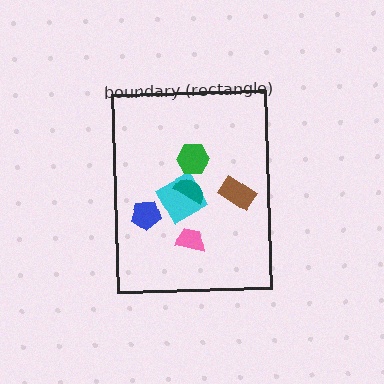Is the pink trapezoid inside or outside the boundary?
Inside.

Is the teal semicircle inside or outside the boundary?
Inside.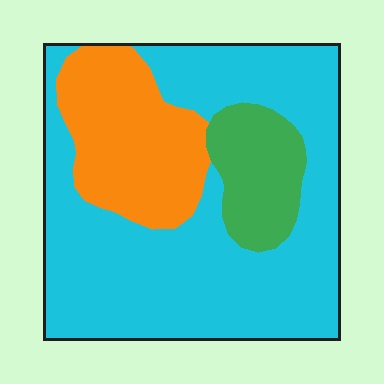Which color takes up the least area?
Green, at roughly 15%.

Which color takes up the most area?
Cyan, at roughly 65%.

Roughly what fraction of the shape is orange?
Orange takes up between a sixth and a third of the shape.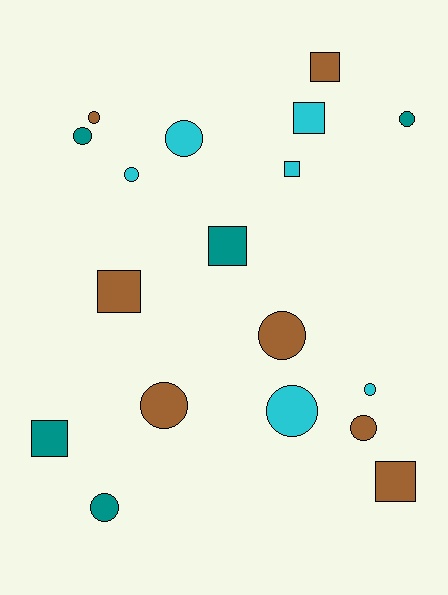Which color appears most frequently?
Brown, with 7 objects.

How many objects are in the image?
There are 18 objects.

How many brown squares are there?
There are 3 brown squares.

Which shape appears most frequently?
Circle, with 11 objects.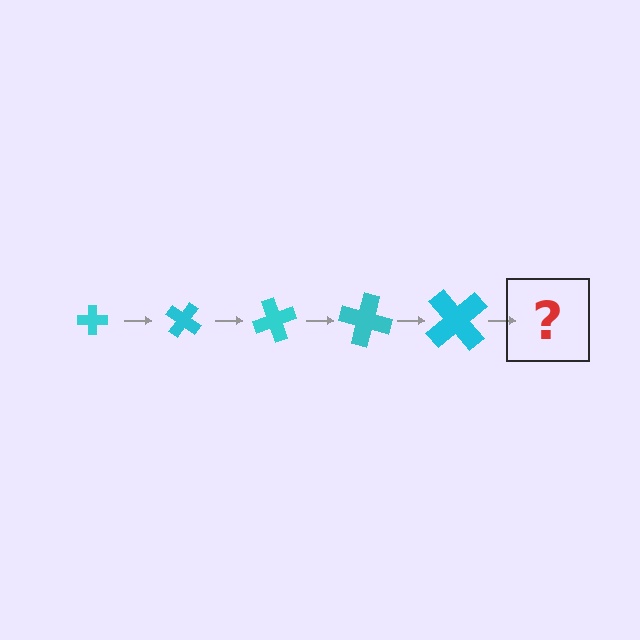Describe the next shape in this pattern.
It should be a cross, larger than the previous one and rotated 175 degrees from the start.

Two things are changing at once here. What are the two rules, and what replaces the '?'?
The two rules are that the cross grows larger each step and it rotates 35 degrees each step. The '?' should be a cross, larger than the previous one and rotated 175 degrees from the start.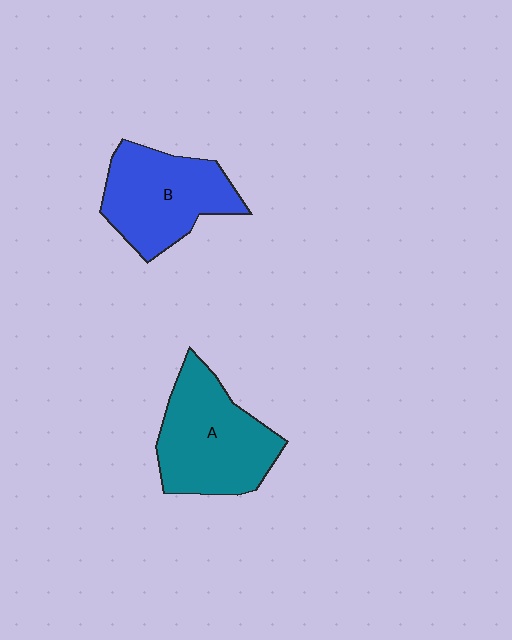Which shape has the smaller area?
Shape B (blue).